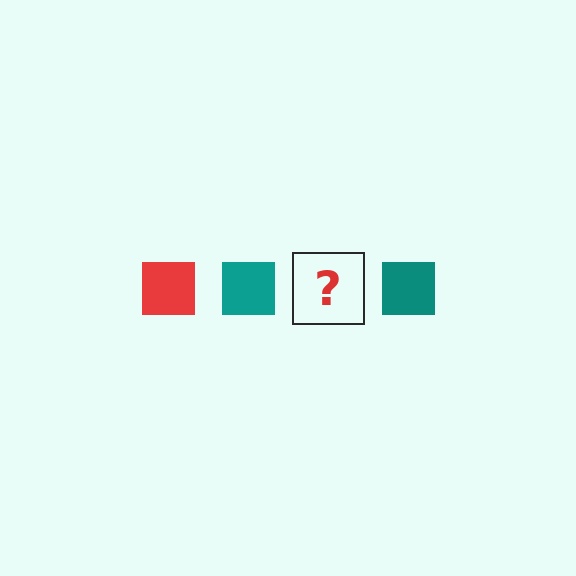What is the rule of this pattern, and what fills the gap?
The rule is that the pattern cycles through red, teal squares. The gap should be filled with a red square.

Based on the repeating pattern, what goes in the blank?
The blank should be a red square.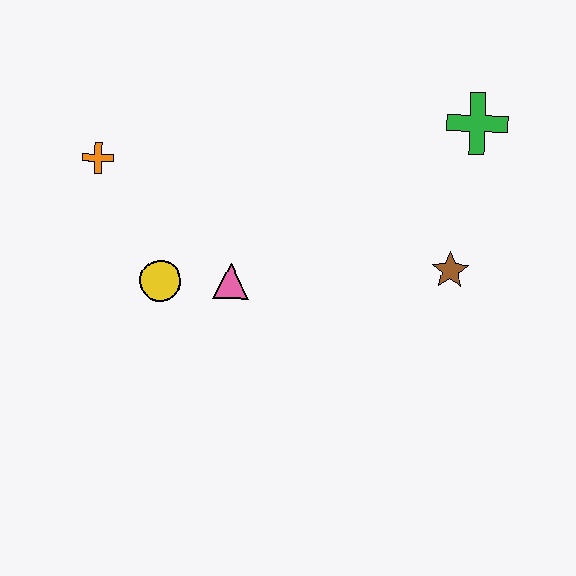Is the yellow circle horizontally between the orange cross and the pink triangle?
Yes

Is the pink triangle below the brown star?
Yes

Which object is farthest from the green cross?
The orange cross is farthest from the green cross.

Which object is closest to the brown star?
The green cross is closest to the brown star.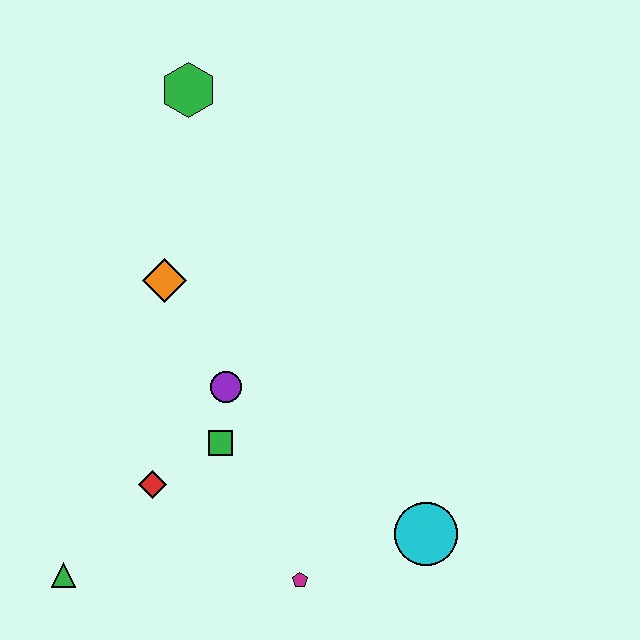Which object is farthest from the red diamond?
The green hexagon is farthest from the red diamond.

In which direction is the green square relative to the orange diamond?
The green square is below the orange diamond.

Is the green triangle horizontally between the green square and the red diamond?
No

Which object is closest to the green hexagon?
The orange diamond is closest to the green hexagon.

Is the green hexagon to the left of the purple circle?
Yes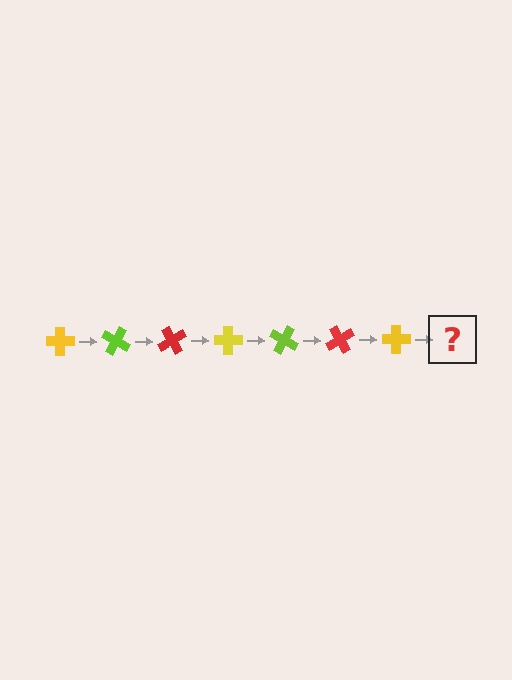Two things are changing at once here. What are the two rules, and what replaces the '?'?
The two rules are that it rotates 30 degrees each step and the color cycles through yellow, lime, and red. The '?' should be a lime cross, rotated 210 degrees from the start.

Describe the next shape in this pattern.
It should be a lime cross, rotated 210 degrees from the start.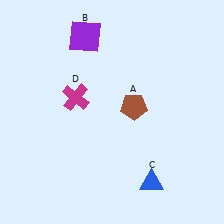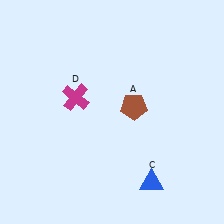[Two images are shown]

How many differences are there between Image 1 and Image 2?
There is 1 difference between the two images.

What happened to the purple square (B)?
The purple square (B) was removed in Image 2. It was in the top-left area of Image 1.